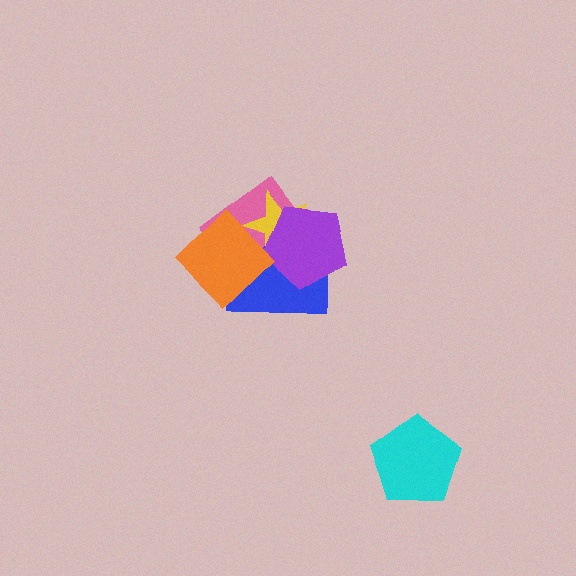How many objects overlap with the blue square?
4 objects overlap with the blue square.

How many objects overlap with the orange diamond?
4 objects overlap with the orange diamond.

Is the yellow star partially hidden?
Yes, it is partially covered by another shape.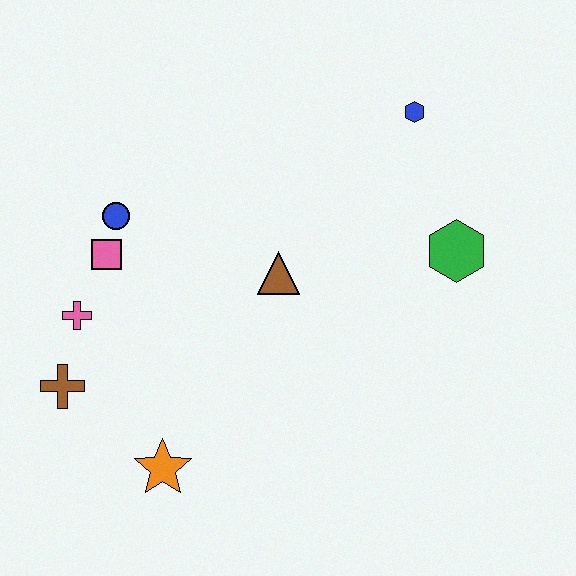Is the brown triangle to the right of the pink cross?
Yes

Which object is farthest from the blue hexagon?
The brown cross is farthest from the blue hexagon.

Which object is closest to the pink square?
The blue circle is closest to the pink square.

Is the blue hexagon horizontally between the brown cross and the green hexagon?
Yes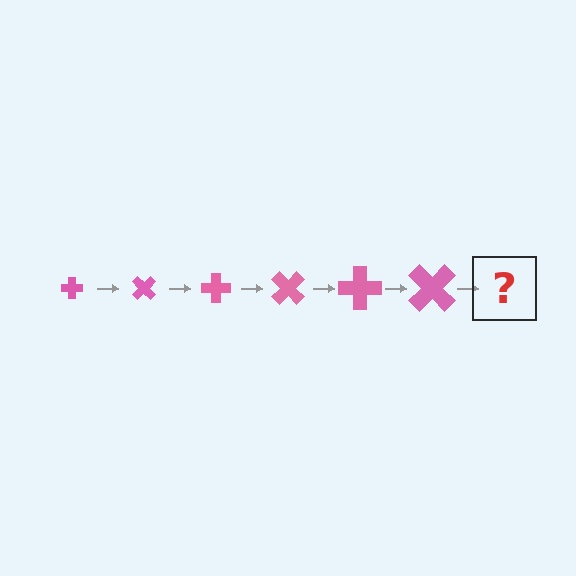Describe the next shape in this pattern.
It should be a cross, larger than the previous one and rotated 270 degrees from the start.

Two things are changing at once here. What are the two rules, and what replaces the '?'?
The two rules are that the cross grows larger each step and it rotates 45 degrees each step. The '?' should be a cross, larger than the previous one and rotated 270 degrees from the start.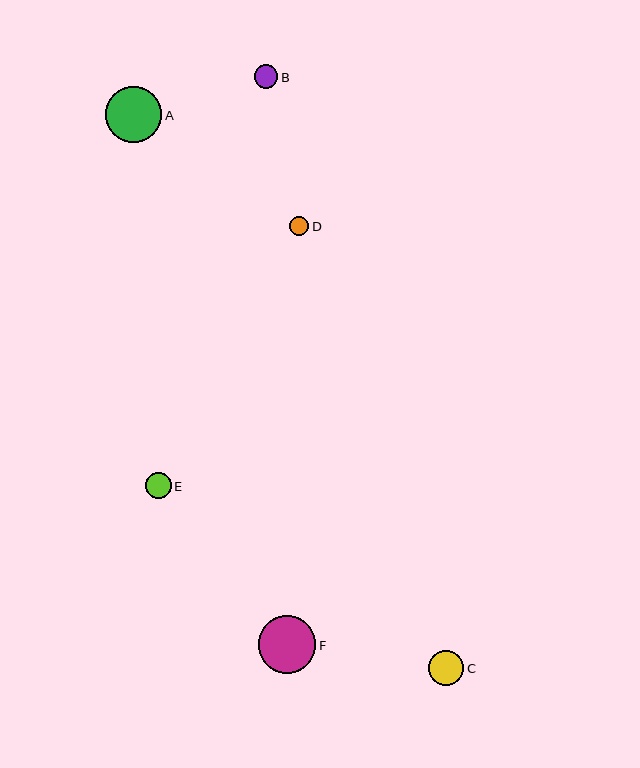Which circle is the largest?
Circle F is the largest with a size of approximately 58 pixels.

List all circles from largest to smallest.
From largest to smallest: F, A, C, E, B, D.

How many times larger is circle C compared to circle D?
Circle C is approximately 1.8 times the size of circle D.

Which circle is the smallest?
Circle D is the smallest with a size of approximately 20 pixels.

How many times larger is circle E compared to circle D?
Circle E is approximately 1.3 times the size of circle D.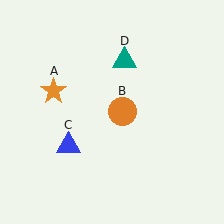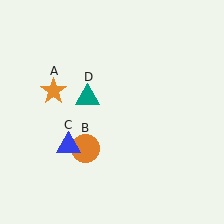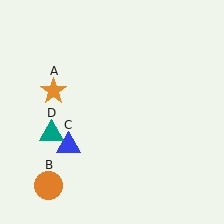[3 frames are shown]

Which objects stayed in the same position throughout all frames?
Orange star (object A) and blue triangle (object C) remained stationary.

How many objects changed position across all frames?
2 objects changed position: orange circle (object B), teal triangle (object D).